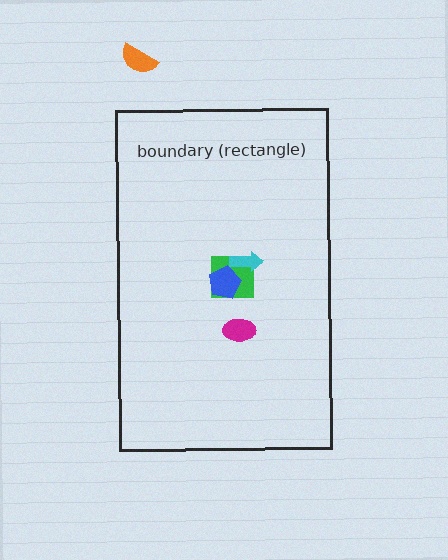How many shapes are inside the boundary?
4 inside, 1 outside.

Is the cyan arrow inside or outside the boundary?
Inside.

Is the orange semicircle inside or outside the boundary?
Outside.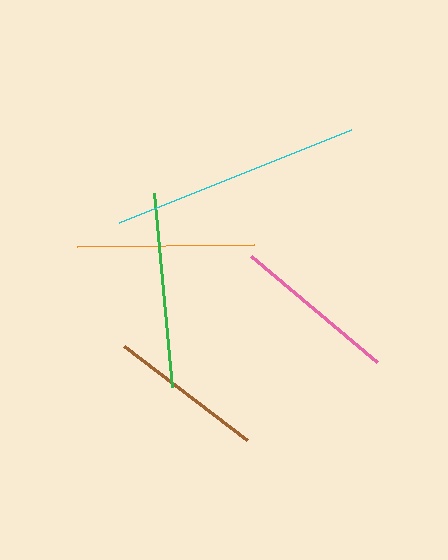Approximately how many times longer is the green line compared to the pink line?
The green line is approximately 1.2 times the length of the pink line.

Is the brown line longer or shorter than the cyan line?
The cyan line is longer than the brown line.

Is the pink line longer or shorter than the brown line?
The pink line is longer than the brown line.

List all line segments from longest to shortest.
From longest to shortest: cyan, green, orange, pink, brown.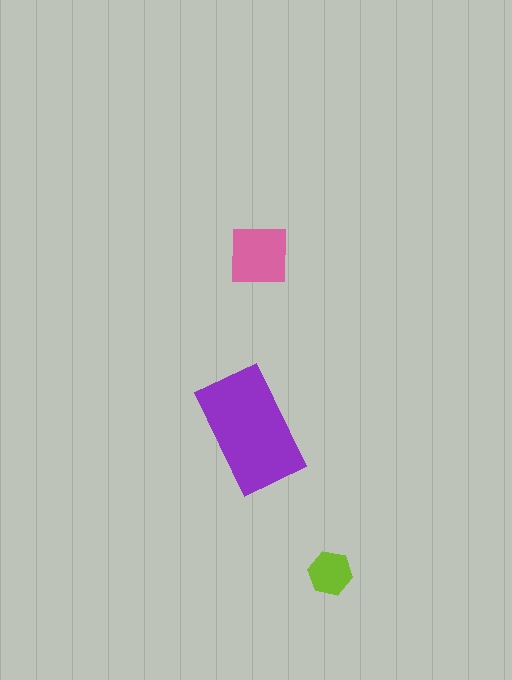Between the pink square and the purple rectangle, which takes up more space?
The purple rectangle.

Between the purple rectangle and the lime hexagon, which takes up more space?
The purple rectangle.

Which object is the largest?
The purple rectangle.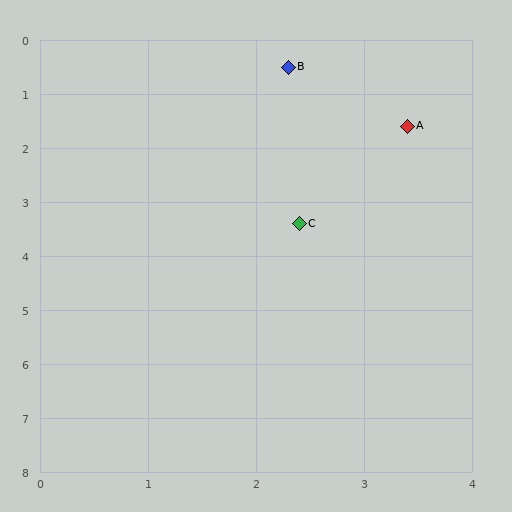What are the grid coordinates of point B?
Point B is at approximately (2.3, 0.5).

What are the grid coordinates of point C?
Point C is at approximately (2.4, 3.4).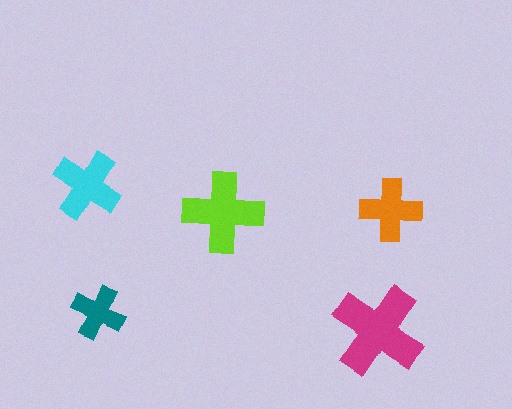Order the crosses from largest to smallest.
the magenta one, the lime one, the cyan one, the orange one, the teal one.